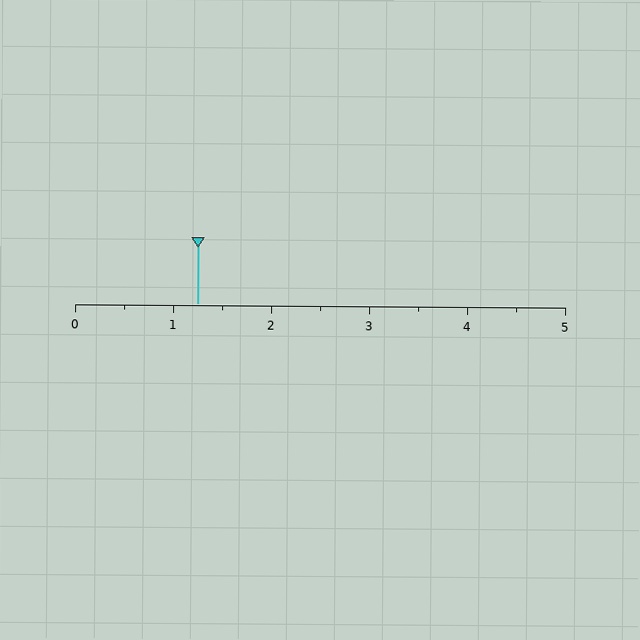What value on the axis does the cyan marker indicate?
The marker indicates approximately 1.2.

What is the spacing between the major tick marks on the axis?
The major ticks are spaced 1 apart.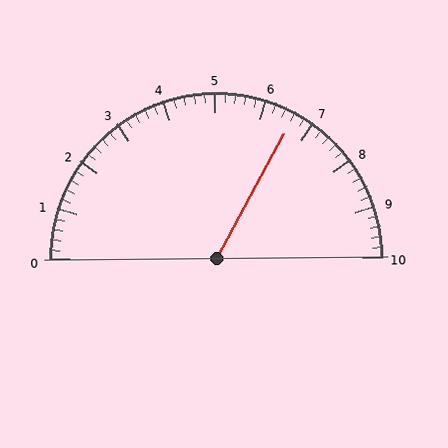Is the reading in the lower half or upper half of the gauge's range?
The reading is in the upper half of the range (0 to 10).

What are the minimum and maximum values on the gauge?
The gauge ranges from 0 to 10.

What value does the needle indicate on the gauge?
The needle indicates approximately 6.6.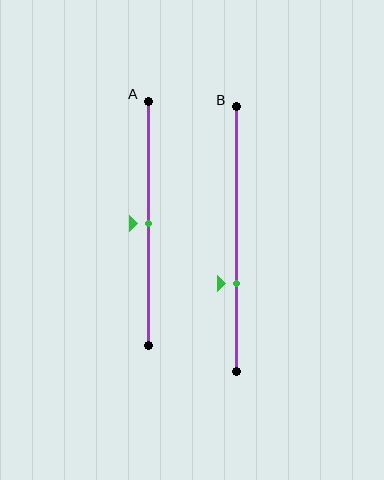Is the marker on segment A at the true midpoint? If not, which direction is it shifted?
Yes, the marker on segment A is at the true midpoint.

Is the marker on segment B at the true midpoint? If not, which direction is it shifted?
No, the marker on segment B is shifted downward by about 17% of the segment length.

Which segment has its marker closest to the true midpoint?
Segment A has its marker closest to the true midpoint.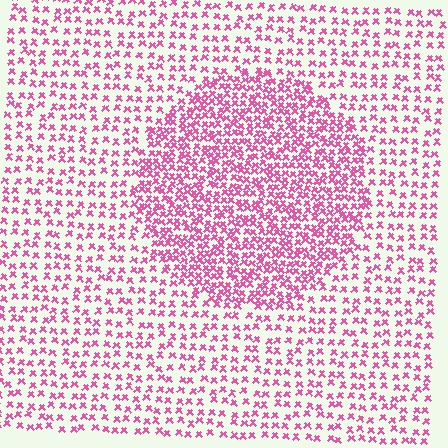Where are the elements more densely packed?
The elements are more densely packed inside the circle boundary.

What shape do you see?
I see a circle.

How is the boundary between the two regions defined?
The boundary is defined by a change in element density (approximately 2.0x ratio). All elements are the same color, size, and shape.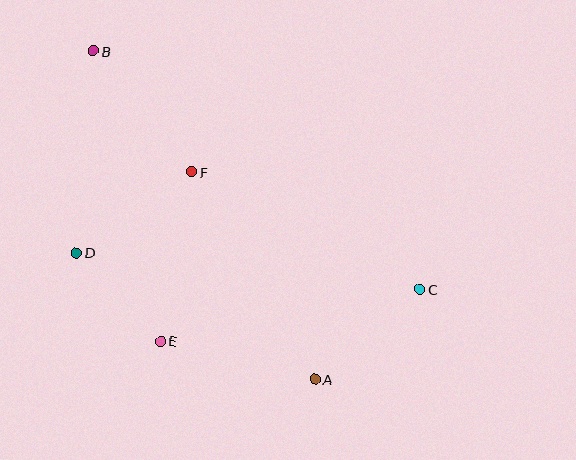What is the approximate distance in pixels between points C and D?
The distance between C and D is approximately 345 pixels.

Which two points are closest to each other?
Points D and E are closest to each other.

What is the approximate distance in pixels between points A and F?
The distance between A and F is approximately 241 pixels.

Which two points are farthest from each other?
Points B and C are farthest from each other.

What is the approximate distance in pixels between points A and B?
The distance between A and B is approximately 396 pixels.